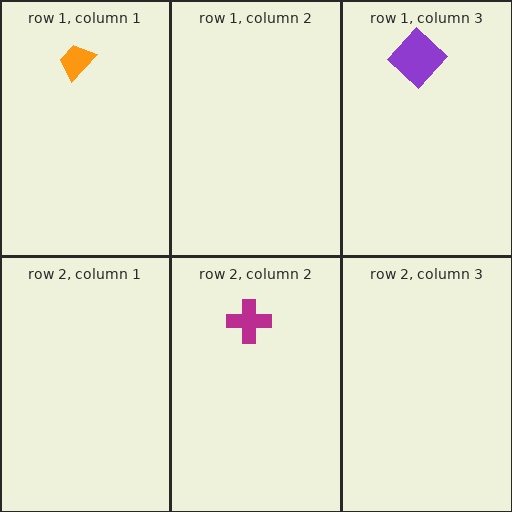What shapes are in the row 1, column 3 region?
The purple diamond.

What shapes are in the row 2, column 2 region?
The magenta cross.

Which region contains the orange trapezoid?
The row 1, column 1 region.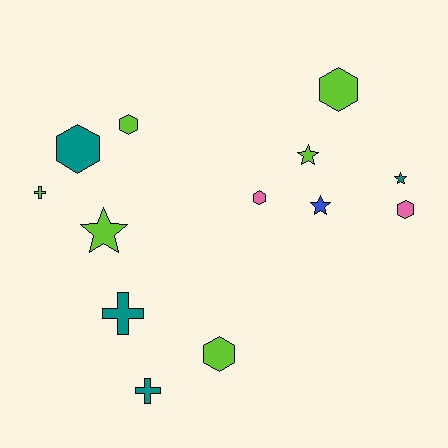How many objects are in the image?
There are 13 objects.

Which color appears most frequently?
Lime, with 6 objects.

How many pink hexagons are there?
There are 2 pink hexagons.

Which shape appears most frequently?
Hexagon, with 6 objects.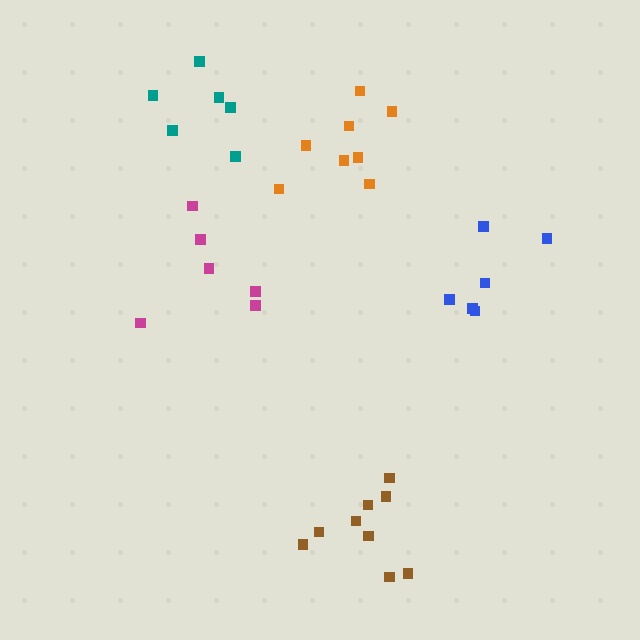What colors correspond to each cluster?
The clusters are colored: magenta, teal, blue, orange, brown.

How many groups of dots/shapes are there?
There are 5 groups.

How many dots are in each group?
Group 1: 6 dots, Group 2: 6 dots, Group 3: 6 dots, Group 4: 8 dots, Group 5: 9 dots (35 total).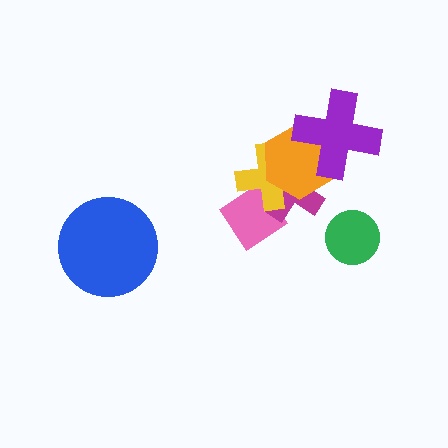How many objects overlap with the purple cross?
1 object overlaps with the purple cross.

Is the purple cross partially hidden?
No, no other shape covers it.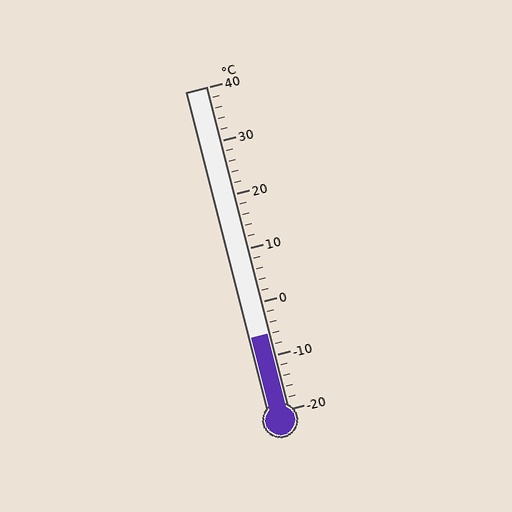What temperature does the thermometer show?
The thermometer shows approximately -6°C.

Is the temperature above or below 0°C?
The temperature is below 0°C.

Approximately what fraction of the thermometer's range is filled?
The thermometer is filled to approximately 25% of its range.